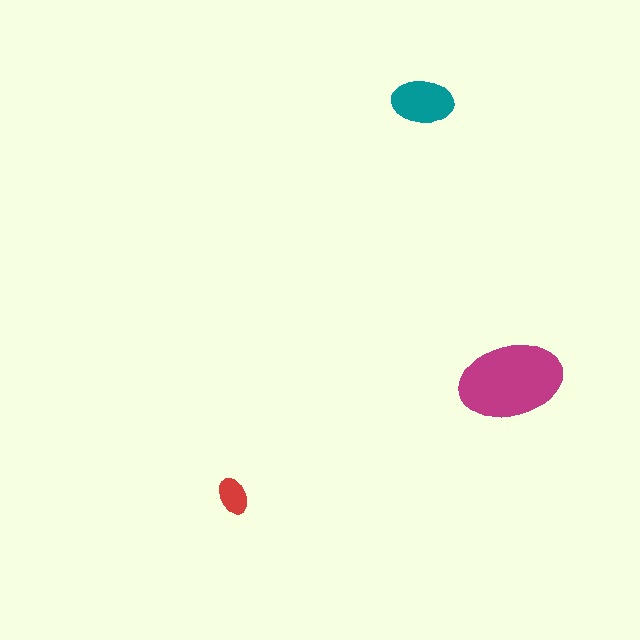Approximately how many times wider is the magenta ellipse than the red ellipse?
About 3 times wider.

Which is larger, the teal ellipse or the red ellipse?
The teal one.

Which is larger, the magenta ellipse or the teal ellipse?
The magenta one.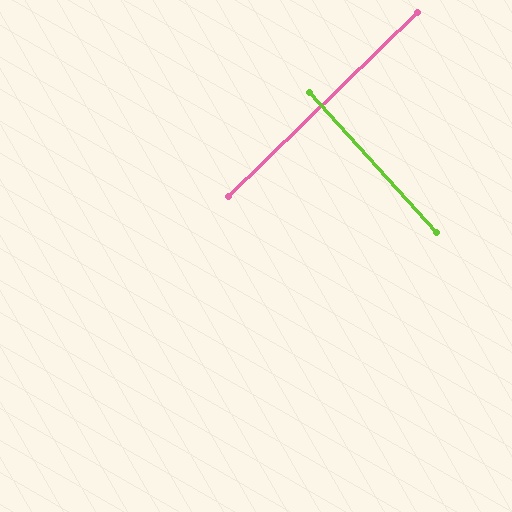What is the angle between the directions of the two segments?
Approximately 88 degrees.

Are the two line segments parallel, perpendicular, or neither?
Perpendicular — they meet at approximately 88°.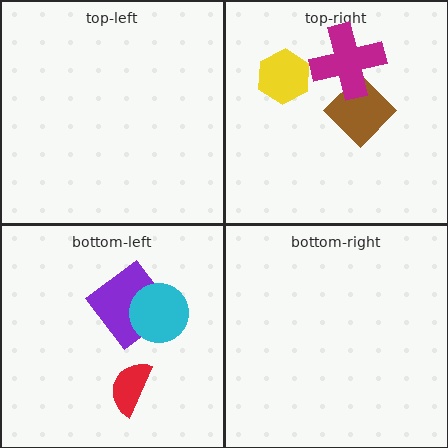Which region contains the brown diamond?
The top-right region.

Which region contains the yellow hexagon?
The top-right region.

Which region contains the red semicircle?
The bottom-left region.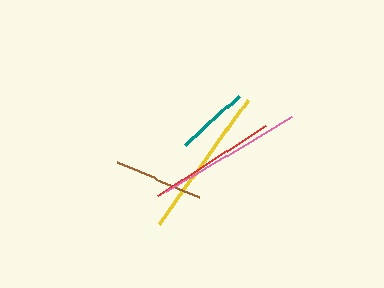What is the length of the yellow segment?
The yellow segment is approximately 152 pixels long.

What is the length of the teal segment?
The teal segment is approximately 72 pixels long.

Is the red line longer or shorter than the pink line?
The pink line is longer than the red line.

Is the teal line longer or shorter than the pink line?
The pink line is longer than the teal line.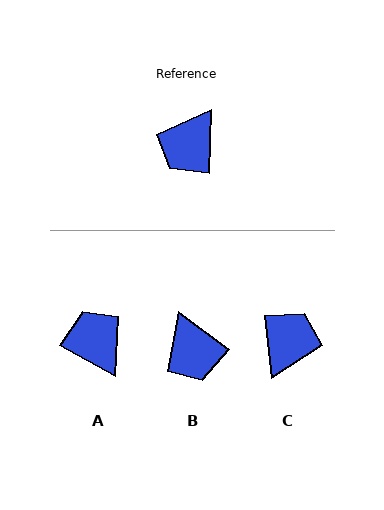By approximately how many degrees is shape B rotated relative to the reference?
Approximately 55 degrees counter-clockwise.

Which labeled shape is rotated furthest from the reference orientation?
C, about 171 degrees away.